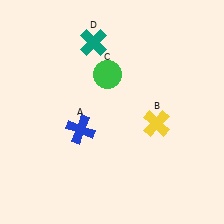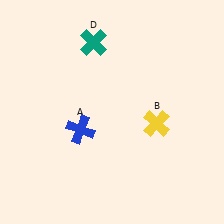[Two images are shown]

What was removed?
The green circle (C) was removed in Image 2.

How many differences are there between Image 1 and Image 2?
There is 1 difference between the two images.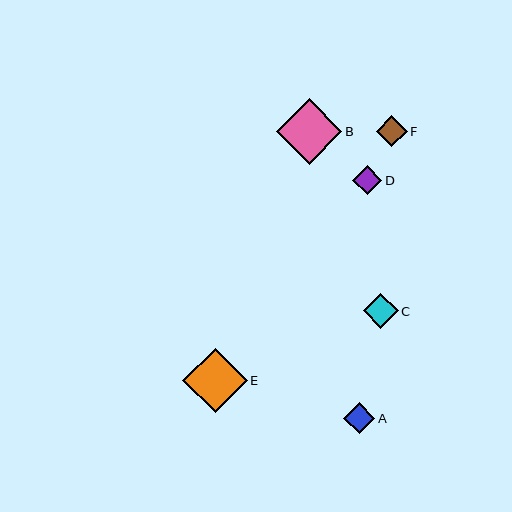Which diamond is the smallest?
Diamond D is the smallest with a size of approximately 29 pixels.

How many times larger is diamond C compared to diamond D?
Diamond C is approximately 1.2 times the size of diamond D.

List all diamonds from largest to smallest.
From largest to smallest: B, E, C, F, A, D.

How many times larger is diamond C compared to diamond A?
Diamond C is approximately 1.1 times the size of diamond A.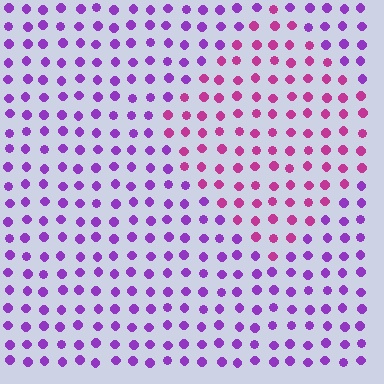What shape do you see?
I see a diamond.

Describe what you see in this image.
The image is filled with small purple elements in a uniform arrangement. A diamond-shaped region is visible where the elements are tinted to a slightly different hue, forming a subtle color boundary.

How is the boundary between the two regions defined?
The boundary is defined purely by a slight shift in hue (about 40 degrees). Spacing, size, and orientation are identical on both sides.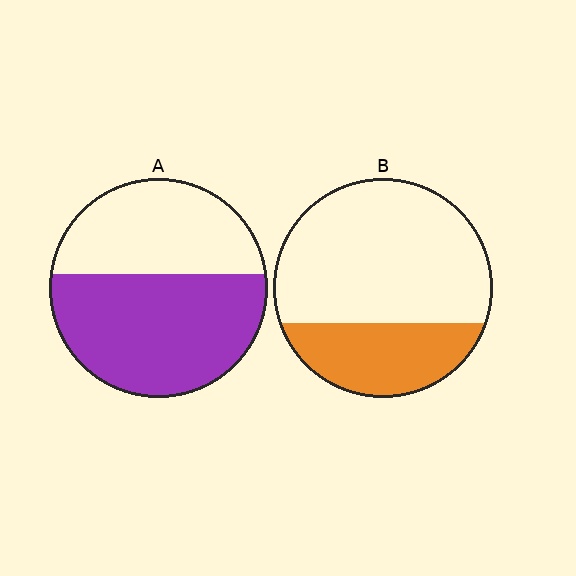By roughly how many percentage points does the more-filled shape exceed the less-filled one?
By roughly 30 percentage points (A over B).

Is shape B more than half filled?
No.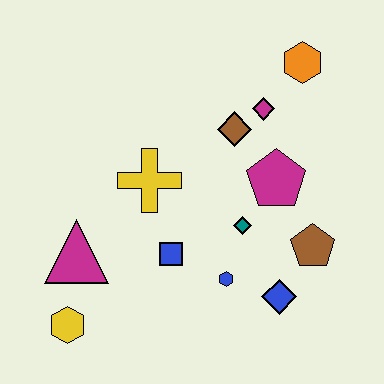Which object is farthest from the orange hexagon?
The yellow hexagon is farthest from the orange hexagon.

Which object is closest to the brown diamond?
The magenta diamond is closest to the brown diamond.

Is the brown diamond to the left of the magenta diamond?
Yes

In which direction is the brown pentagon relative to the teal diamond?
The brown pentagon is to the right of the teal diamond.